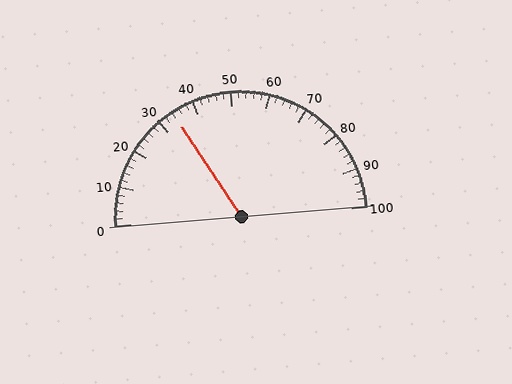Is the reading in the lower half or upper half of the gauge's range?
The reading is in the lower half of the range (0 to 100).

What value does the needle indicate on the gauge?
The needle indicates approximately 34.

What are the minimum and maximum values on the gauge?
The gauge ranges from 0 to 100.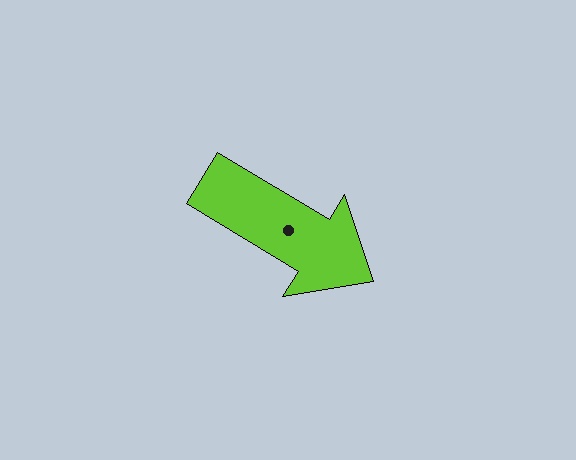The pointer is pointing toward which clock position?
Roughly 4 o'clock.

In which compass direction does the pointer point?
Southeast.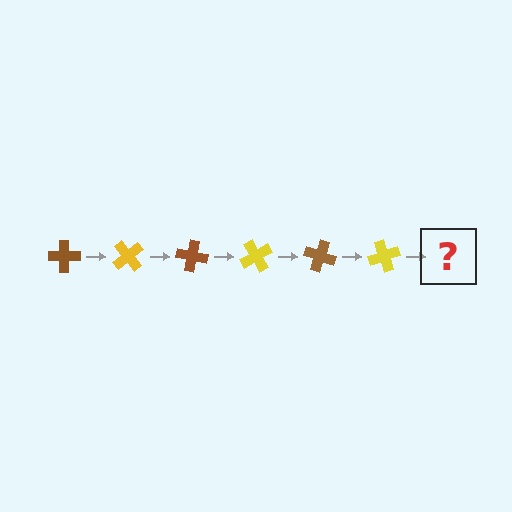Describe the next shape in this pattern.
It should be a brown cross, rotated 300 degrees from the start.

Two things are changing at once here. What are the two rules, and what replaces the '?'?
The two rules are that it rotates 50 degrees each step and the color cycles through brown and yellow. The '?' should be a brown cross, rotated 300 degrees from the start.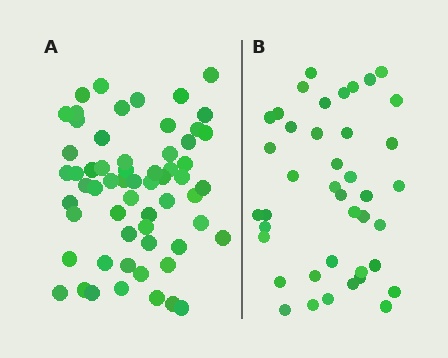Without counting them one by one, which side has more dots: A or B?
Region A (the left region) has more dots.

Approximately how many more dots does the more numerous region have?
Region A has approximately 20 more dots than region B.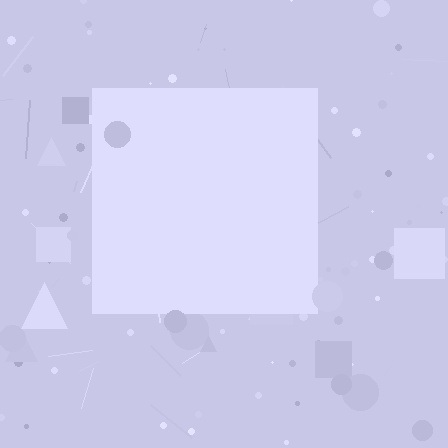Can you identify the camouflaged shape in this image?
The camouflaged shape is a square.